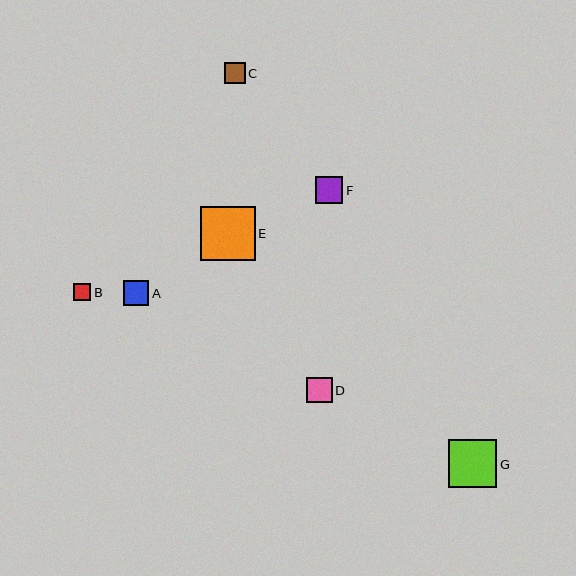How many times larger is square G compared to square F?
Square G is approximately 1.8 times the size of square F.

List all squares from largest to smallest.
From largest to smallest: E, G, F, D, A, C, B.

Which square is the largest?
Square E is the largest with a size of approximately 54 pixels.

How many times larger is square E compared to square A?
Square E is approximately 2.2 times the size of square A.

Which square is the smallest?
Square B is the smallest with a size of approximately 17 pixels.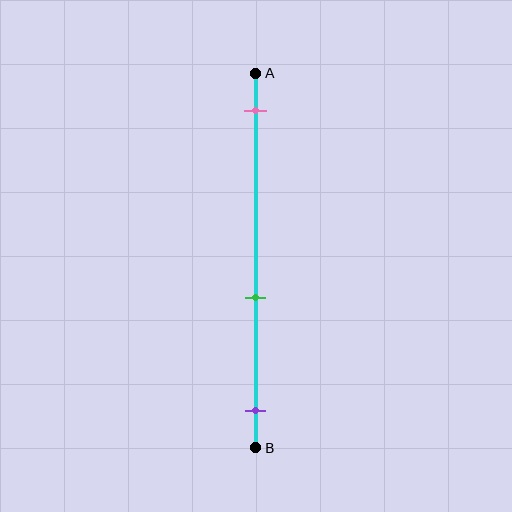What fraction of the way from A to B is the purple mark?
The purple mark is approximately 90% (0.9) of the way from A to B.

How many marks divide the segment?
There are 3 marks dividing the segment.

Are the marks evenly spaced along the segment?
No, the marks are not evenly spaced.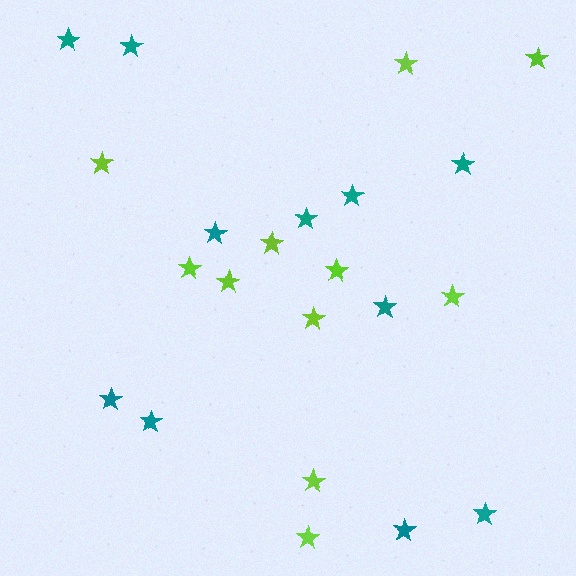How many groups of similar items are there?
There are 2 groups: one group of lime stars (11) and one group of teal stars (11).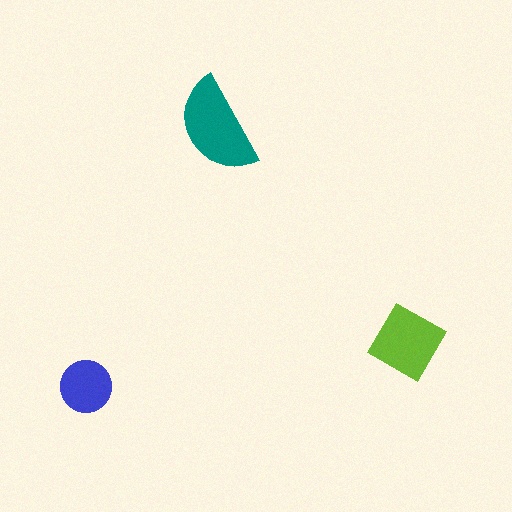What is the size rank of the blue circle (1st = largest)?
3rd.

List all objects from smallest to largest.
The blue circle, the lime diamond, the teal semicircle.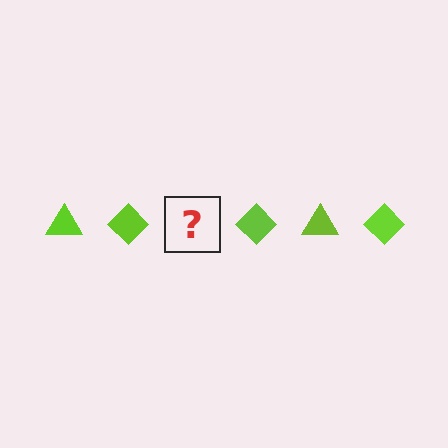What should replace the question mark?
The question mark should be replaced with a lime triangle.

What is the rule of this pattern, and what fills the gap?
The rule is that the pattern cycles through triangle, diamond shapes in lime. The gap should be filled with a lime triangle.